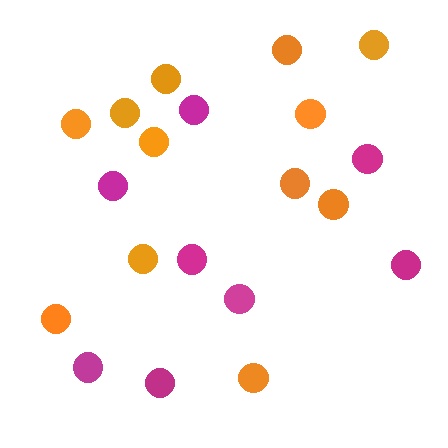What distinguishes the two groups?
There are 2 groups: one group of orange circles (12) and one group of magenta circles (8).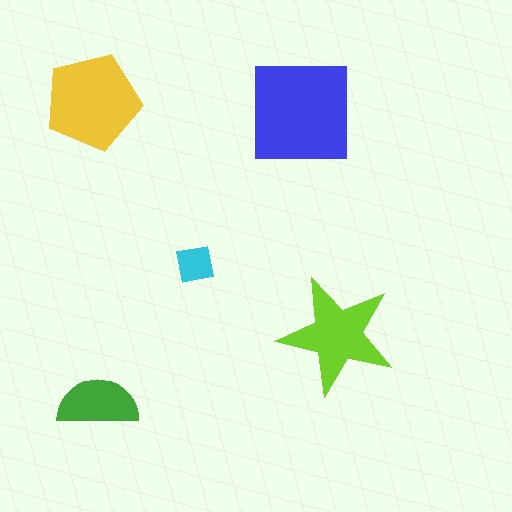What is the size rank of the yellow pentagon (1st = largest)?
2nd.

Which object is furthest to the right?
The lime star is rightmost.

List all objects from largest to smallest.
The blue square, the yellow pentagon, the lime star, the green semicircle, the cyan square.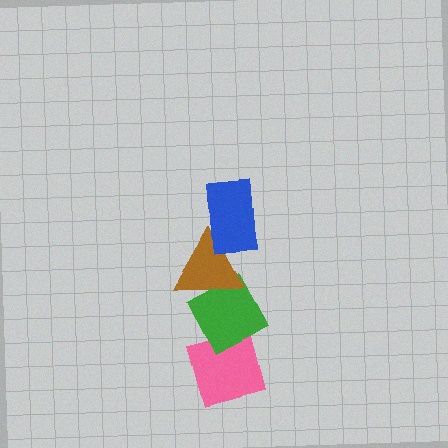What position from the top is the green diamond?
The green diamond is 3rd from the top.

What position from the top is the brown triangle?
The brown triangle is 2nd from the top.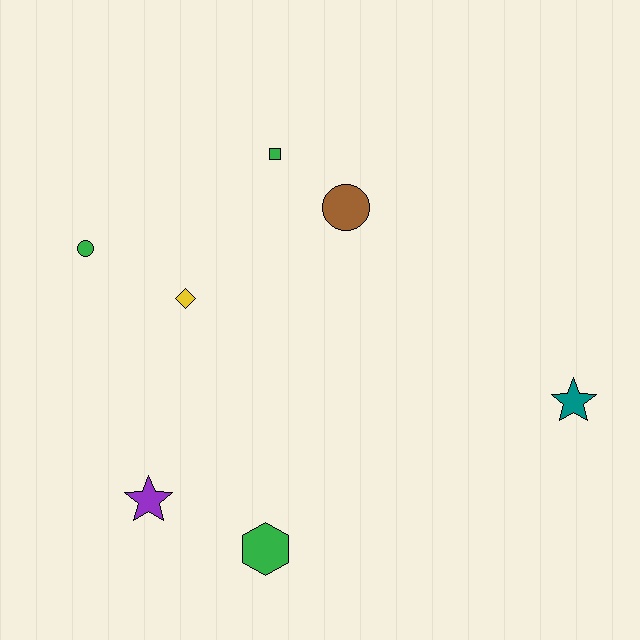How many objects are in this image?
There are 7 objects.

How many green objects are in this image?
There are 3 green objects.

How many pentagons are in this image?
There are no pentagons.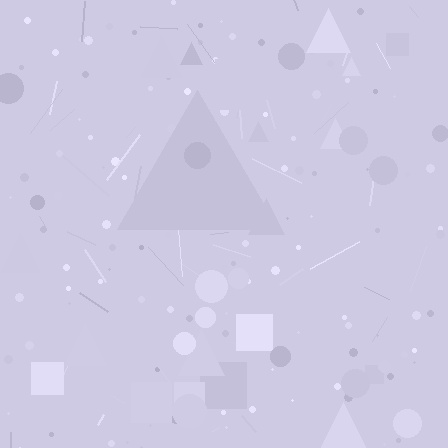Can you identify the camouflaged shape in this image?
The camouflaged shape is a triangle.